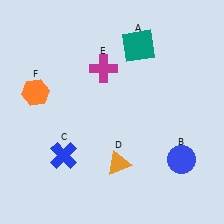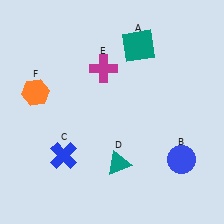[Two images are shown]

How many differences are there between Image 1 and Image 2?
There is 1 difference between the two images.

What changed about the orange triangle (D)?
In Image 1, D is orange. In Image 2, it changed to teal.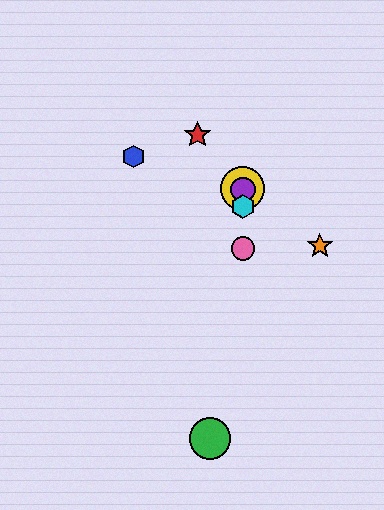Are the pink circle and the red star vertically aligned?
No, the pink circle is at x≈243 and the red star is at x≈197.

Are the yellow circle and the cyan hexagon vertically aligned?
Yes, both are at x≈243.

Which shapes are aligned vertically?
The yellow circle, the purple circle, the cyan hexagon, the pink circle are aligned vertically.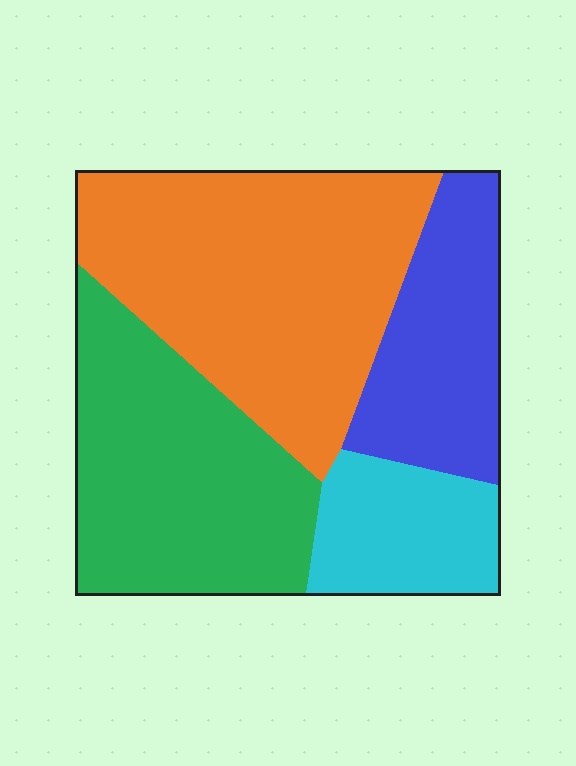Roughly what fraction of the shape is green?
Green covers roughly 30% of the shape.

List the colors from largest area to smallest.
From largest to smallest: orange, green, blue, cyan.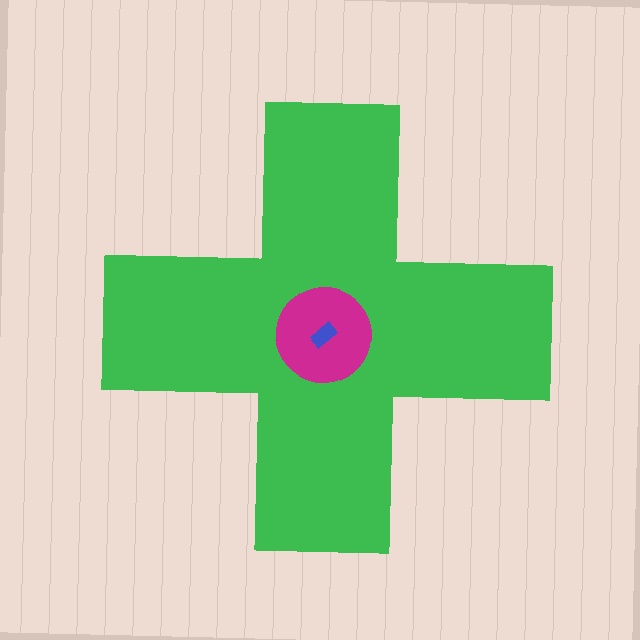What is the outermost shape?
The green cross.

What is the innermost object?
The blue rectangle.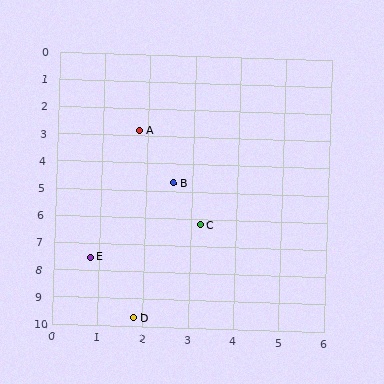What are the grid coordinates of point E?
Point E is at approximately (0.8, 7.5).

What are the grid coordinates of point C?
Point C is at approximately (3.2, 6.2).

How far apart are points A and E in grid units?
Points A and E are about 4.8 grid units apart.